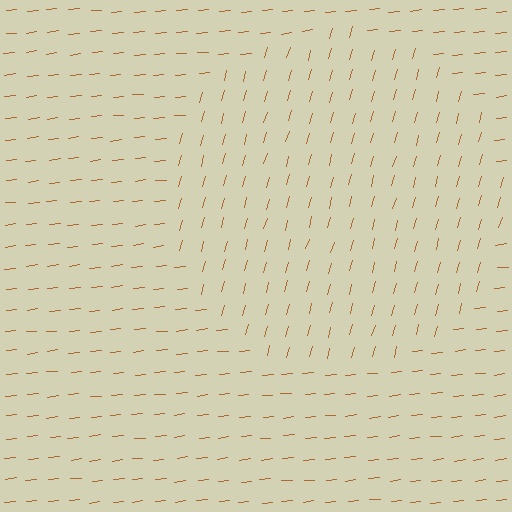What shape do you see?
I see a circle.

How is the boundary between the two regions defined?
The boundary is defined purely by a change in line orientation (approximately 68 degrees difference). All lines are the same color and thickness.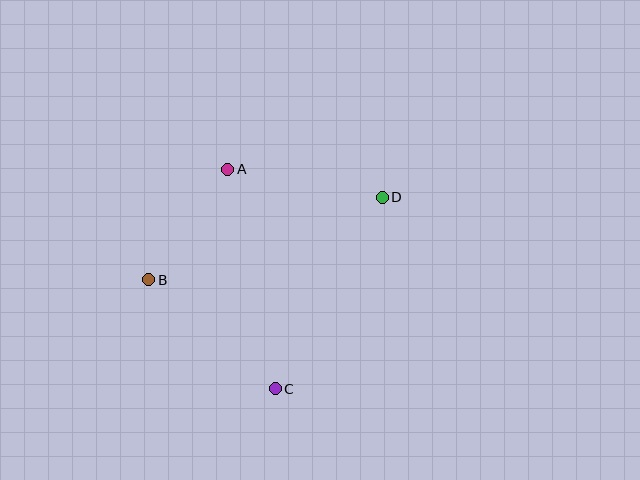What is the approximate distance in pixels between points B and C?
The distance between B and C is approximately 167 pixels.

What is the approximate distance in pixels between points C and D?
The distance between C and D is approximately 219 pixels.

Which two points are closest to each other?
Points A and B are closest to each other.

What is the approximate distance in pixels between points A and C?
The distance between A and C is approximately 225 pixels.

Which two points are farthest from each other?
Points B and D are farthest from each other.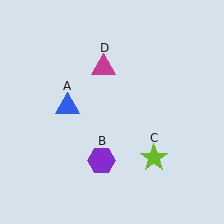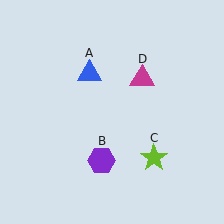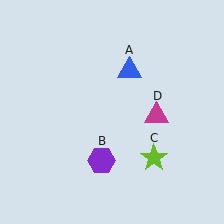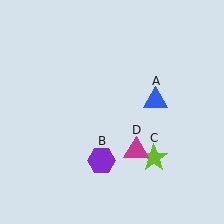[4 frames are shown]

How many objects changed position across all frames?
2 objects changed position: blue triangle (object A), magenta triangle (object D).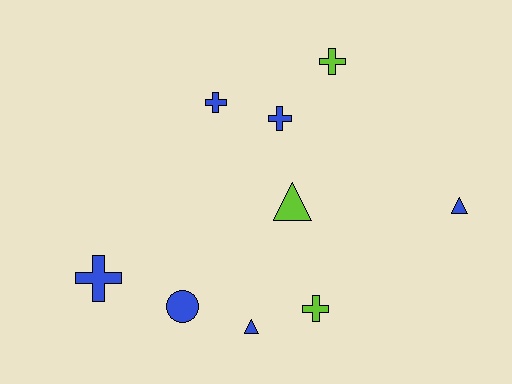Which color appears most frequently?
Blue, with 6 objects.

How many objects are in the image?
There are 9 objects.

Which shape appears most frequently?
Cross, with 5 objects.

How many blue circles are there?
There is 1 blue circle.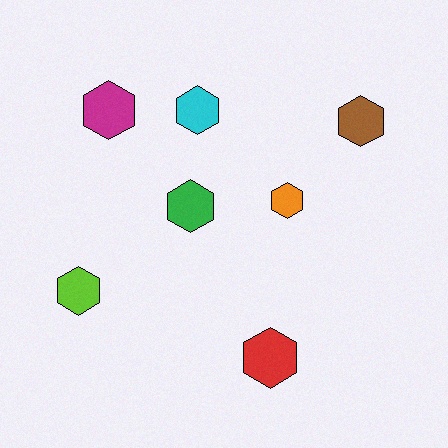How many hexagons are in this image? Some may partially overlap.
There are 7 hexagons.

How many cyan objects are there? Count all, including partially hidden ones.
There is 1 cyan object.